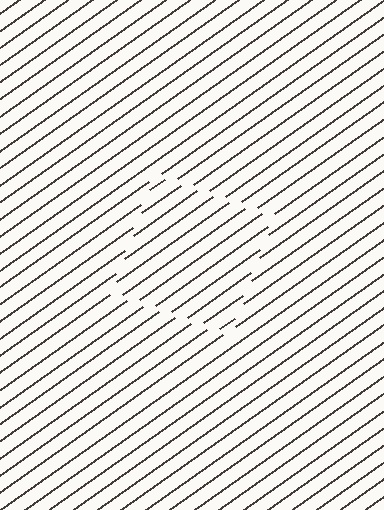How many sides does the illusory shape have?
4 sides — the line-ends trace a square.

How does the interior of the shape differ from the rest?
The interior of the shape contains the same grating, shifted by half a period — the contour is defined by the phase discontinuity where line-ends from the inner and outer gratings abut.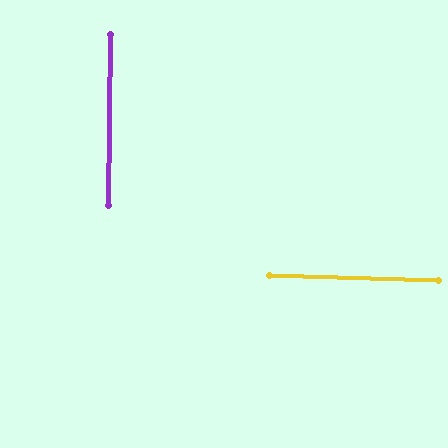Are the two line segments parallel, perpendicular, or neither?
Perpendicular — they meet at approximately 89°.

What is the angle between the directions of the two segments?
Approximately 89 degrees.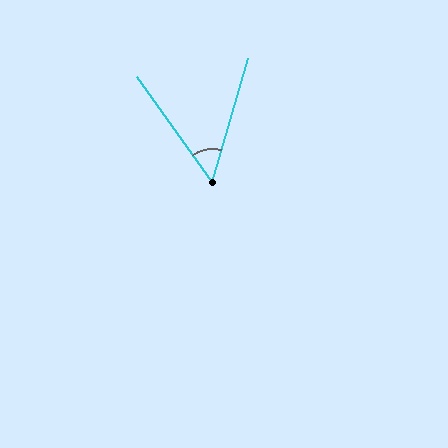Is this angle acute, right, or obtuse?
It is acute.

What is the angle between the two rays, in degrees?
Approximately 52 degrees.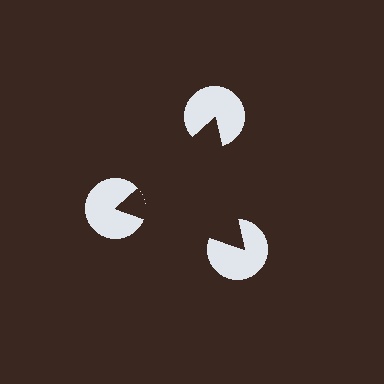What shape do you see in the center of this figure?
An illusory triangle — its edges are inferred from the aligned wedge cuts in the pac-man discs, not physically drawn.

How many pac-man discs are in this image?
There are 3 — one at each vertex of the illusory triangle.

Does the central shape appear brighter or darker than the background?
It typically appears slightly darker than the background, even though no actual brightness change is drawn.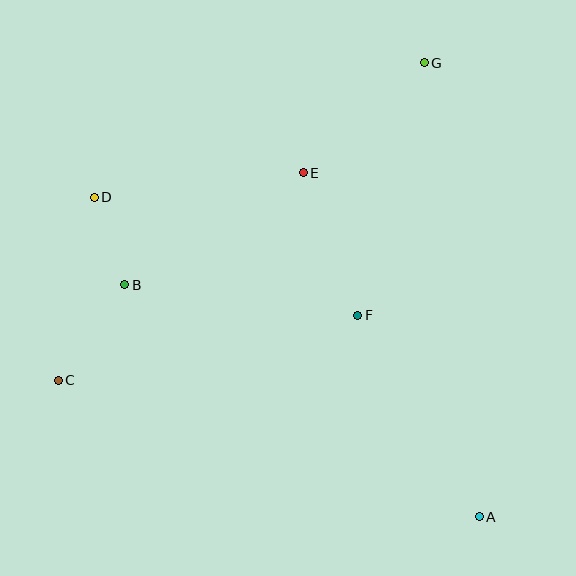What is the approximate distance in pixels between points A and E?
The distance between A and E is approximately 386 pixels.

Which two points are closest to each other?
Points B and D are closest to each other.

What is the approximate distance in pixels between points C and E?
The distance between C and E is approximately 321 pixels.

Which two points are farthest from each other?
Points A and D are farthest from each other.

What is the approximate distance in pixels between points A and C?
The distance between A and C is approximately 442 pixels.